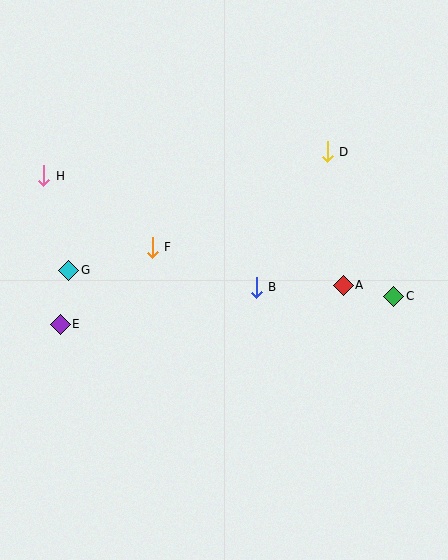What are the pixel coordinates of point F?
Point F is at (152, 247).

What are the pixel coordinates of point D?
Point D is at (327, 152).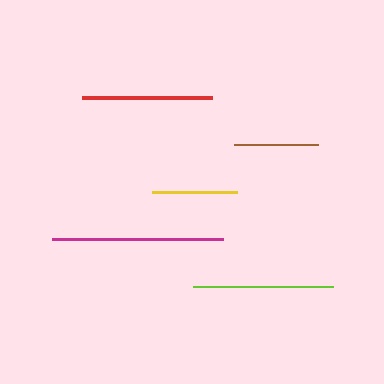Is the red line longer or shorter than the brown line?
The red line is longer than the brown line.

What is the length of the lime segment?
The lime segment is approximately 140 pixels long.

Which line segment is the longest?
The magenta line is the longest at approximately 171 pixels.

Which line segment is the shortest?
The brown line is the shortest at approximately 84 pixels.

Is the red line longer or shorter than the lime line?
The lime line is longer than the red line.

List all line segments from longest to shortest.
From longest to shortest: magenta, lime, red, yellow, brown.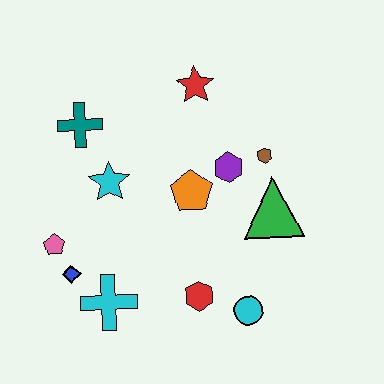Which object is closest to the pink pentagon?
The blue diamond is closest to the pink pentagon.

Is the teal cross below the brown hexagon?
No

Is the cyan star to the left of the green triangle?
Yes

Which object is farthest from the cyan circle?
The teal cross is farthest from the cyan circle.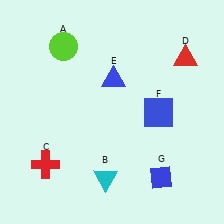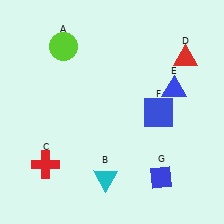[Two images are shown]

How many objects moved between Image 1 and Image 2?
1 object moved between the two images.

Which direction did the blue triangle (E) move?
The blue triangle (E) moved right.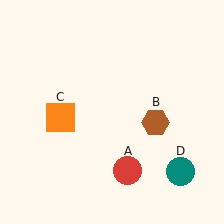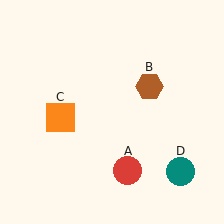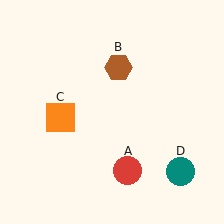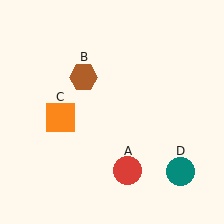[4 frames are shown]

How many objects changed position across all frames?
1 object changed position: brown hexagon (object B).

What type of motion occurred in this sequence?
The brown hexagon (object B) rotated counterclockwise around the center of the scene.